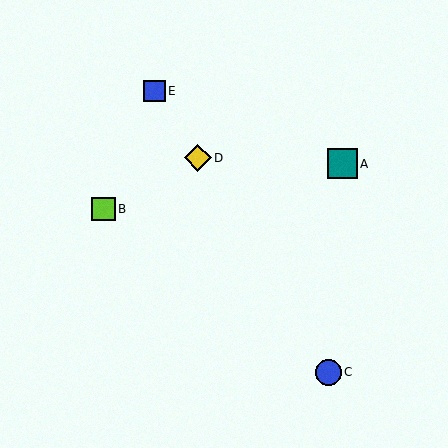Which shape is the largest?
The teal square (labeled A) is the largest.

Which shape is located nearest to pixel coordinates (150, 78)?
The blue square (labeled E) at (155, 91) is nearest to that location.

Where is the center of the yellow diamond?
The center of the yellow diamond is at (198, 158).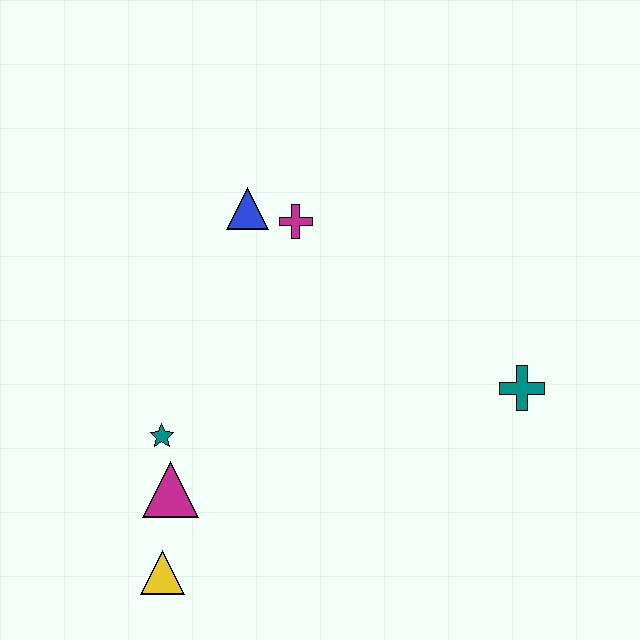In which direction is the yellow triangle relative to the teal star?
The yellow triangle is below the teal star.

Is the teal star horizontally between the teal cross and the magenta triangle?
No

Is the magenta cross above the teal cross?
Yes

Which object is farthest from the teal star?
The teal cross is farthest from the teal star.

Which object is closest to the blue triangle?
The magenta cross is closest to the blue triangle.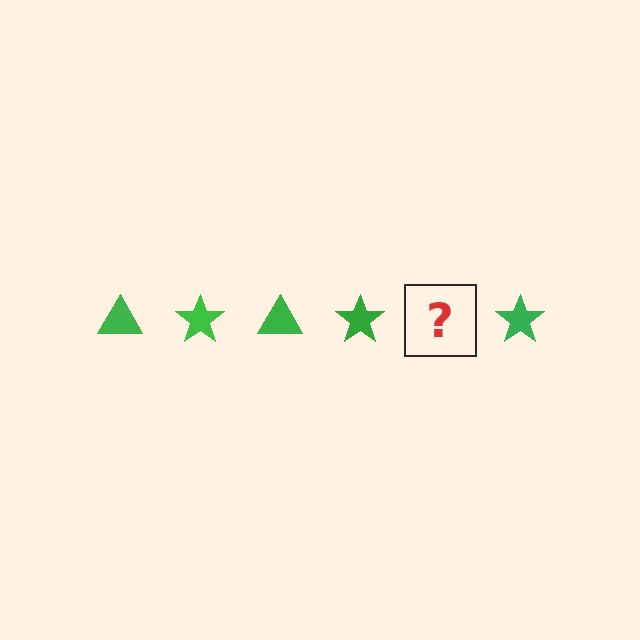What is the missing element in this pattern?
The missing element is a green triangle.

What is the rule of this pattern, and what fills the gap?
The rule is that the pattern cycles through triangle, star shapes in green. The gap should be filled with a green triangle.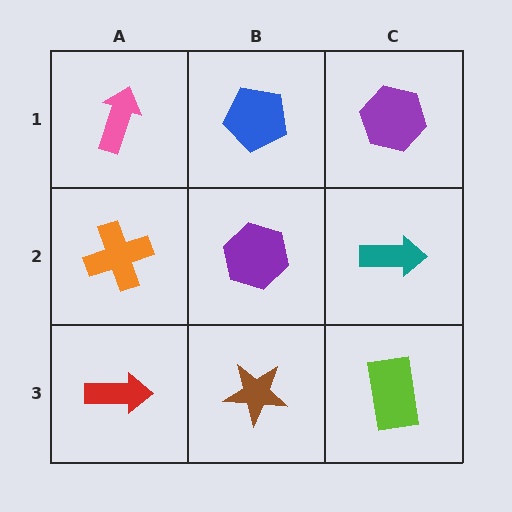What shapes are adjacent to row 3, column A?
An orange cross (row 2, column A), a brown star (row 3, column B).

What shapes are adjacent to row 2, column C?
A purple hexagon (row 1, column C), a lime rectangle (row 3, column C), a purple hexagon (row 2, column B).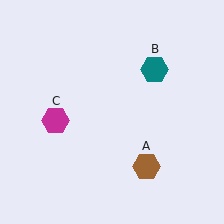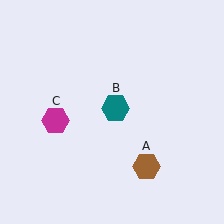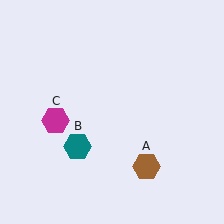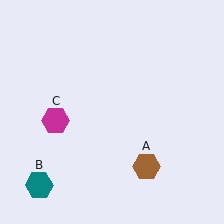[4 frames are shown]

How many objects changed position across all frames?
1 object changed position: teal hexagon (object B).